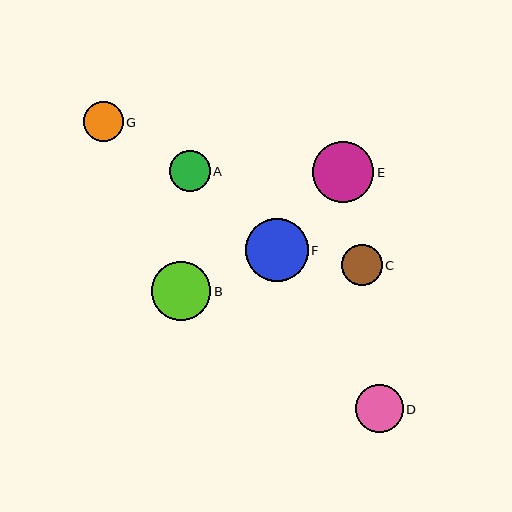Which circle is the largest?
Circle F is the largest with a size of approximately 63 pixels.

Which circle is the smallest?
Circle G is the smallest with a size of approximately 39 pixels.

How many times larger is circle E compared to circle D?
Circle E is approximately 1.3 times the size of circle D.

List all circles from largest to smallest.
From largest to smallest: F, E, B, D, C, A, G.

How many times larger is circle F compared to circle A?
Circle F is approximately 1.5 times the size of circle A.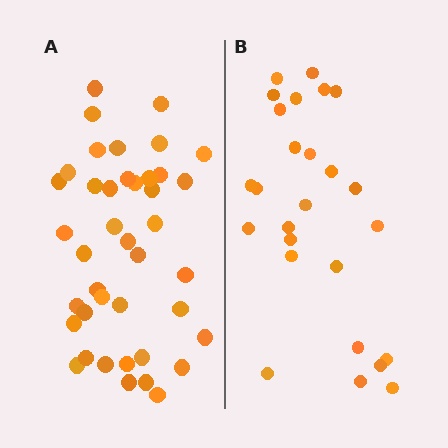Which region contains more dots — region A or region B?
Region A (the left region) has more dots.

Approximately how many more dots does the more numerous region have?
Region A has approximately 15 more dots than region B.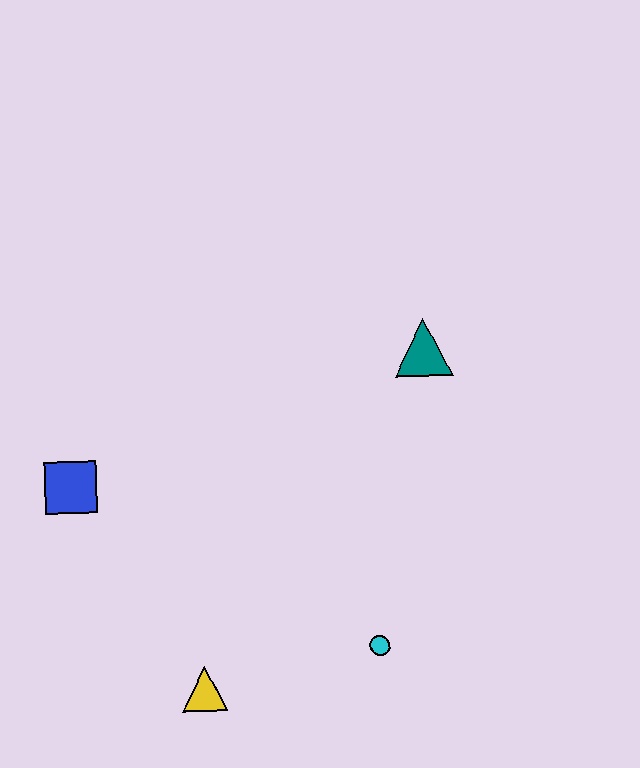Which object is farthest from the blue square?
The teal triangle is farthest from the blue square.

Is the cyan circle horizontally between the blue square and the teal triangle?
Yes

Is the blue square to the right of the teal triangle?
No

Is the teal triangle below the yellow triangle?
No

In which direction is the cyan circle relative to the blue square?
The cyan circle is to the right of the blue square.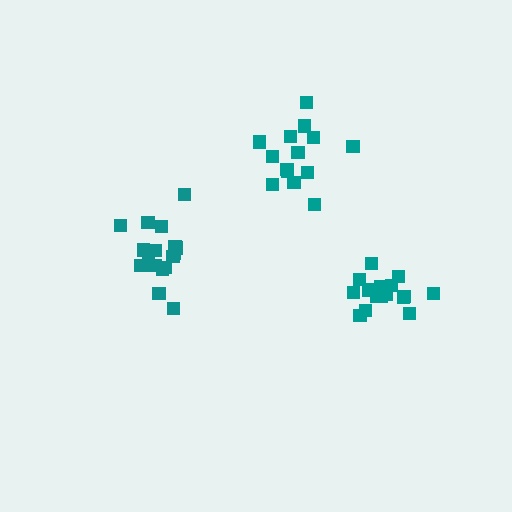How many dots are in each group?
Group 1: 16 dots, Group 2: 15 dots, Group 3: 17 dots (48 total).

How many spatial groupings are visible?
There are 3 spatial groupings.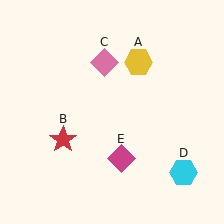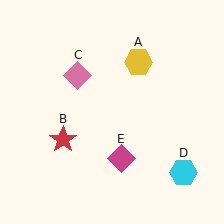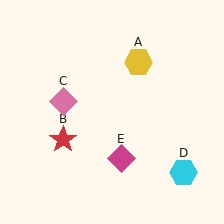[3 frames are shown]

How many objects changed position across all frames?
1 object changed position: pink diamond (object C).